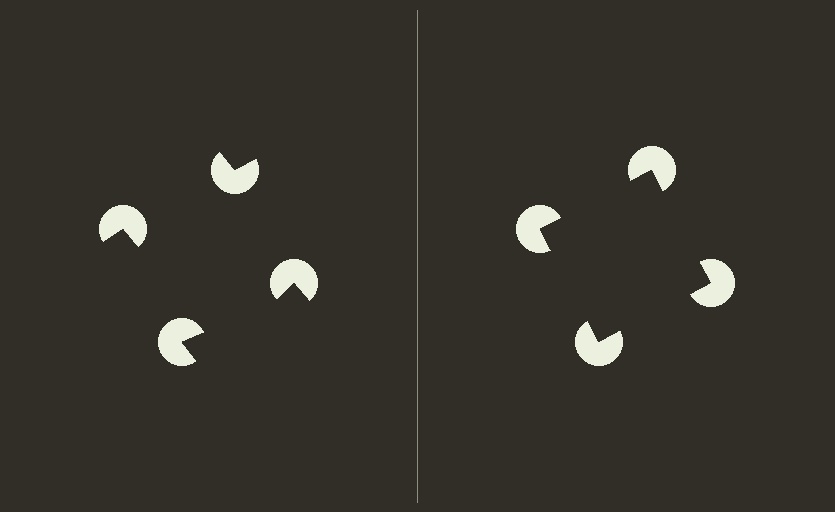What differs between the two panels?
The pac-man discs are positioned identically on both sides; only the wedge orientations differ. On the right they align to a square; on the left they are misaligned.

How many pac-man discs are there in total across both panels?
8 — 4 on each side.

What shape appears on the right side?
An illusory square.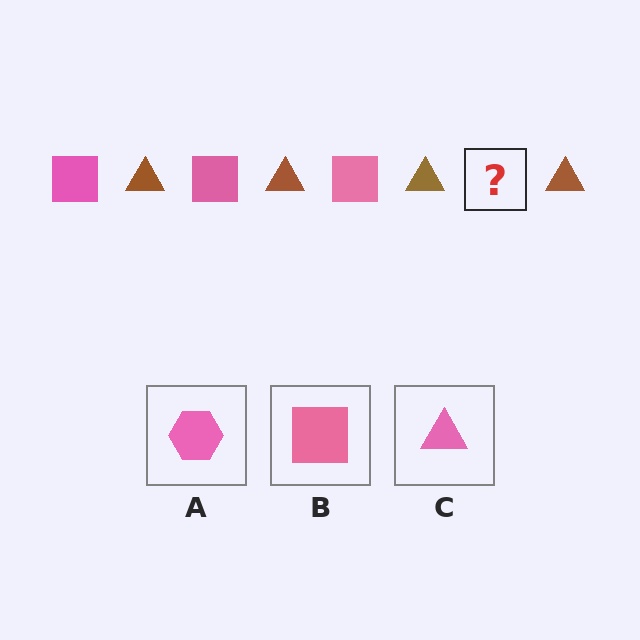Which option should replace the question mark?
Option B.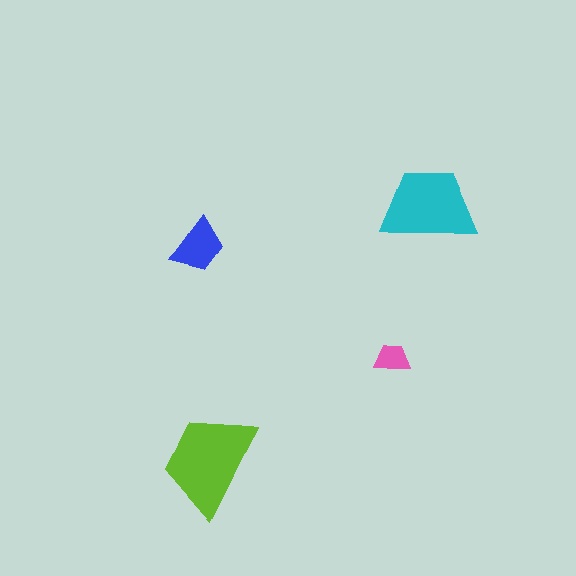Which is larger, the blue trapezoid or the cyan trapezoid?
The cyan one.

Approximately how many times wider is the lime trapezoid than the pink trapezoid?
About 3 times wider.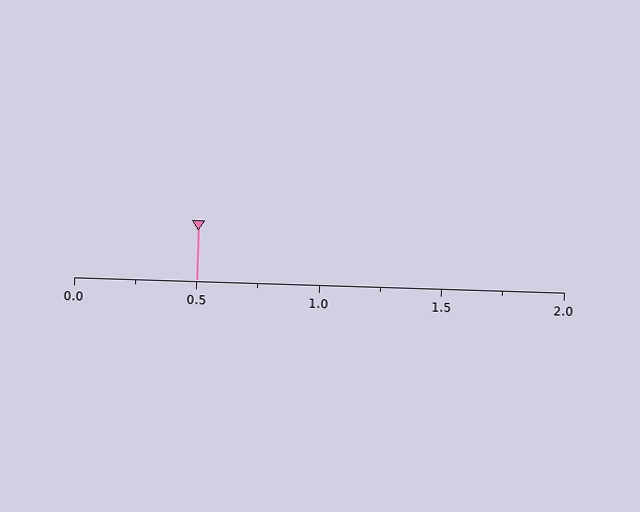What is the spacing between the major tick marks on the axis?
The major ticks are spaced 0.5 apart.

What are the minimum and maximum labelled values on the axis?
The axis runs from 0.0 to 2.0.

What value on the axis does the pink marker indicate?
The marker indicates approximately 0.5.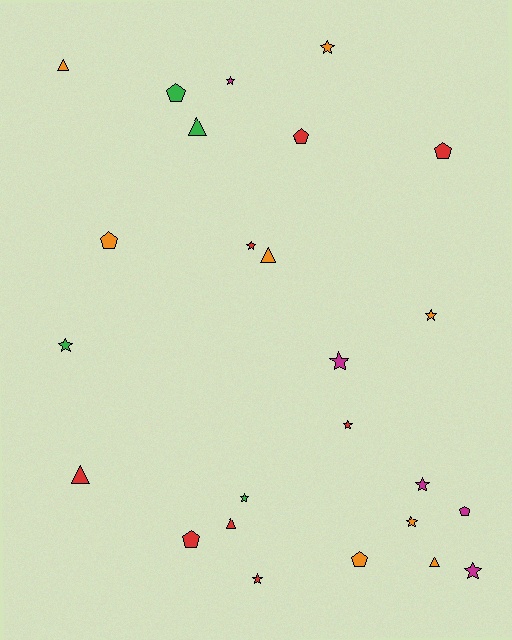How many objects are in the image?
There are 25 objects.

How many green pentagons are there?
There is 1 green pentagon.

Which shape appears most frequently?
Star, with 12 objects.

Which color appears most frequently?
Red, with 8 objects.